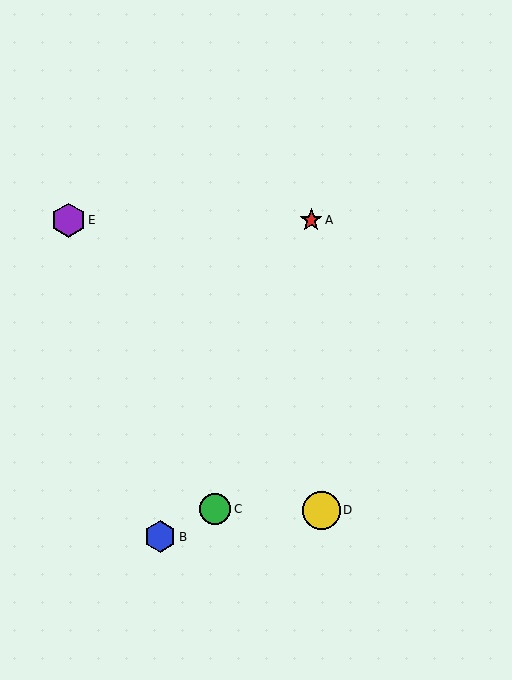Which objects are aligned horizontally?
Objects A, E are aligned horizontally.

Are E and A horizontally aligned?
Yes, both are at y≈220.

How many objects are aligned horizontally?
2 objects (A, E) are aligned horizontally.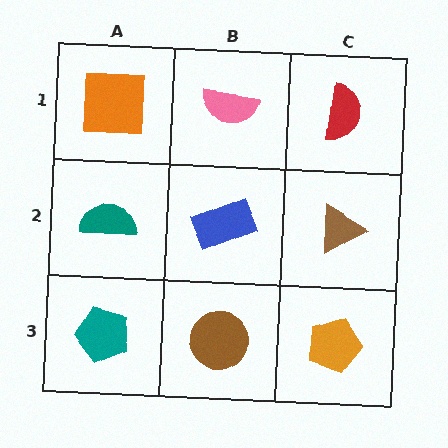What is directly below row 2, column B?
A brown circle.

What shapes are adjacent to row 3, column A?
A teal semicircle (row 2, column A), a brown circle (row 3, column B).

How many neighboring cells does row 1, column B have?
3.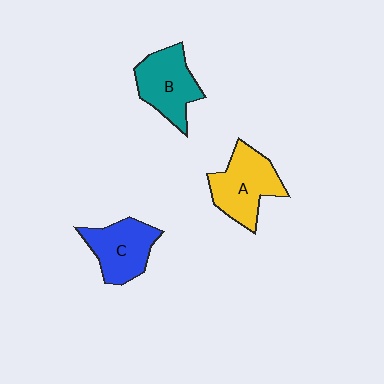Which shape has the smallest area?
Shape C (blue).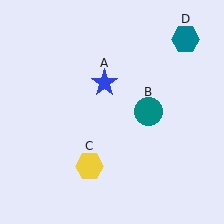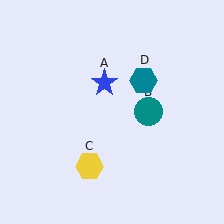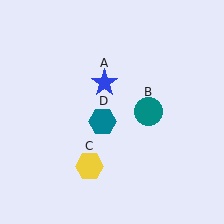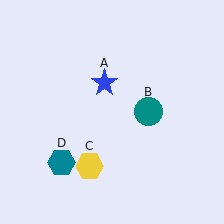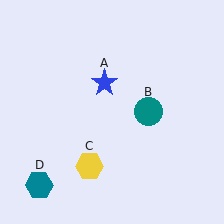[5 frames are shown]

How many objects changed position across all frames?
1 object changed position: teal hexagon (object D).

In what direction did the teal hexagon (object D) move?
The teal hexagon (object D) moved down and to the left.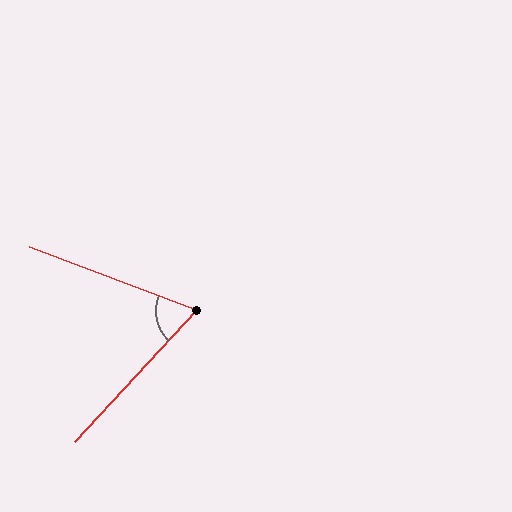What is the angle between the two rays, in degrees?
Approximately 68 degrees.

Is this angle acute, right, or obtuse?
It is acute.